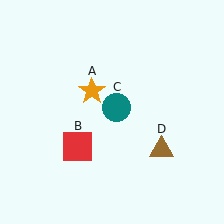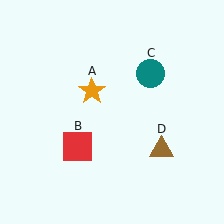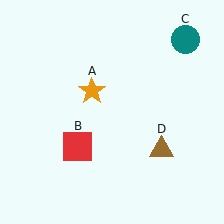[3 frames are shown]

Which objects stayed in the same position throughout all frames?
Orange star (object A) and red square (object B) and brown triangle (object D) remained stationary.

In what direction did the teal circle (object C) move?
The teal circle (object C) moved up and to the right.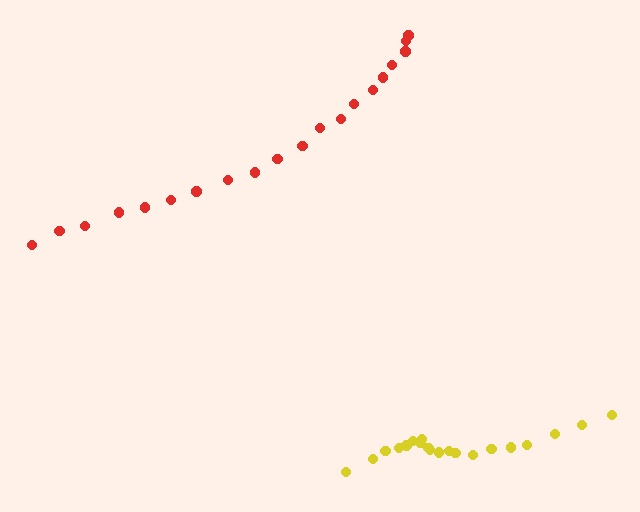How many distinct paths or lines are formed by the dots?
There are 2 distinct paths.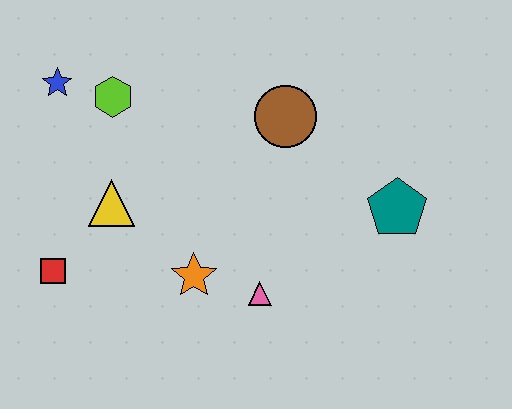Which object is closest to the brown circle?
The teal pentagon is closest to the brown circle.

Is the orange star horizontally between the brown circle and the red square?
Yes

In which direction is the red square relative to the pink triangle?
The red square is to the left of the pink triangle.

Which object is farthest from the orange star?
The blue star is farthest from the orange star.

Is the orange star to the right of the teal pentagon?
No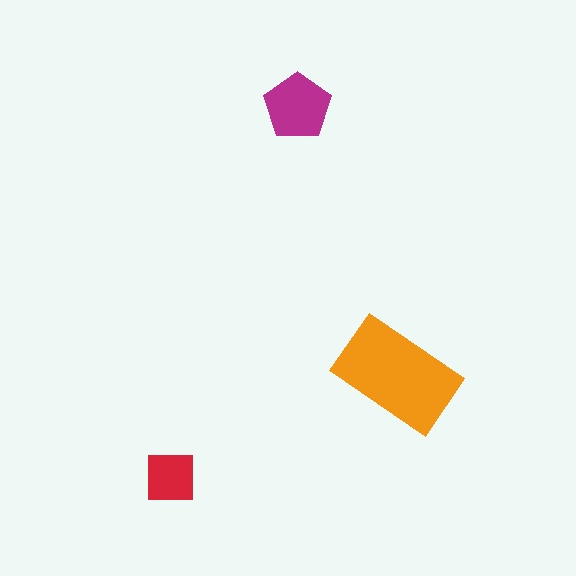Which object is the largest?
The orange rectangle.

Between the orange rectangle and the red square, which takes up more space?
The orange rectangle.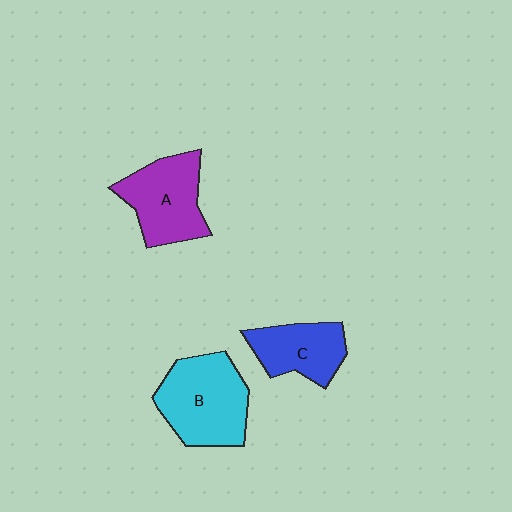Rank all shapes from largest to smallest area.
From largest to smallest: B (cyan), A (purple), C (blue).